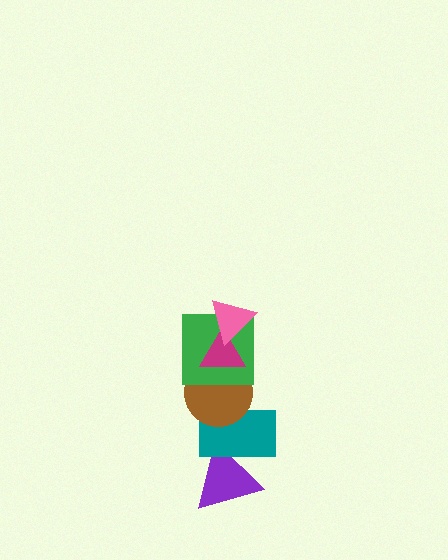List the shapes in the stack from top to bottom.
From top to bottom: the pink triangle, the magenta triangle, the green square, the brown circle, the teal rectangle, the purple triangle.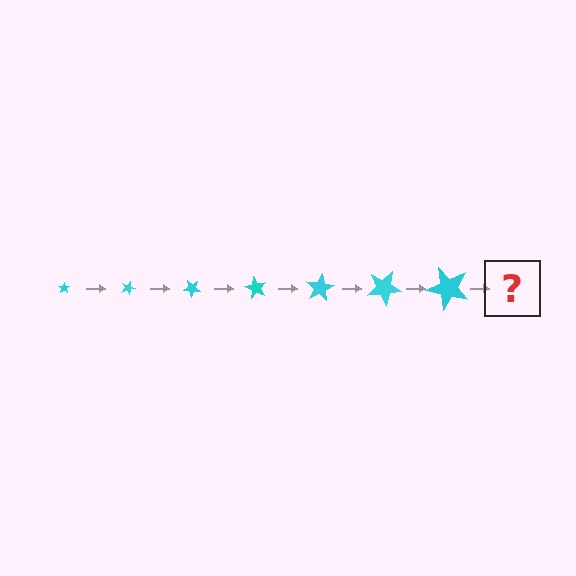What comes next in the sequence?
The next element should be a star, larger than the previous one and rotated 140 degrees from the start.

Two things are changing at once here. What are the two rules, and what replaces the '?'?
The two rules are that the star grows larger each step and it rotates 20 degrees each step. The '?' should be a star, larger than the previous one and rotated 140 degrees from the start.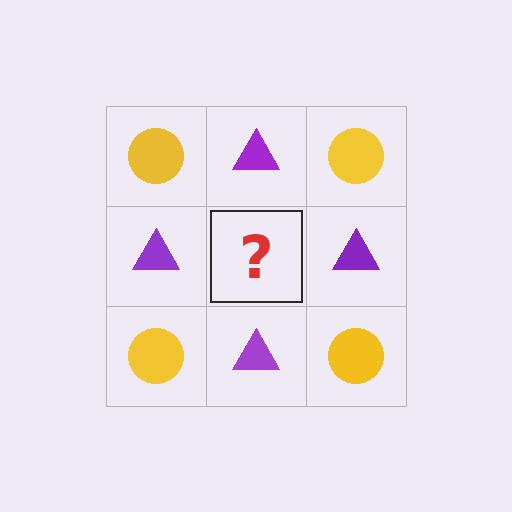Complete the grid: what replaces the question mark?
The question mark should be replaced with a yellow circle.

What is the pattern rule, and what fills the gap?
The rule is that it alternates yellow circle and purple triangle in a checkerboard pattern. The gap should be filled with a yellow circle.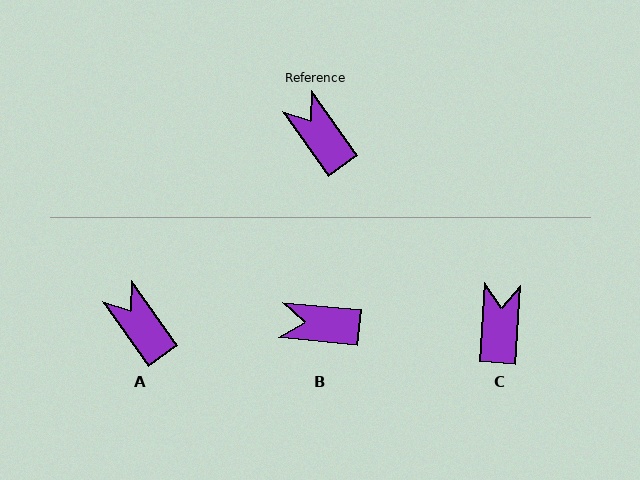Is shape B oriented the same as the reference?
No, it is off by about 50 degrees.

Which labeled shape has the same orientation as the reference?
A.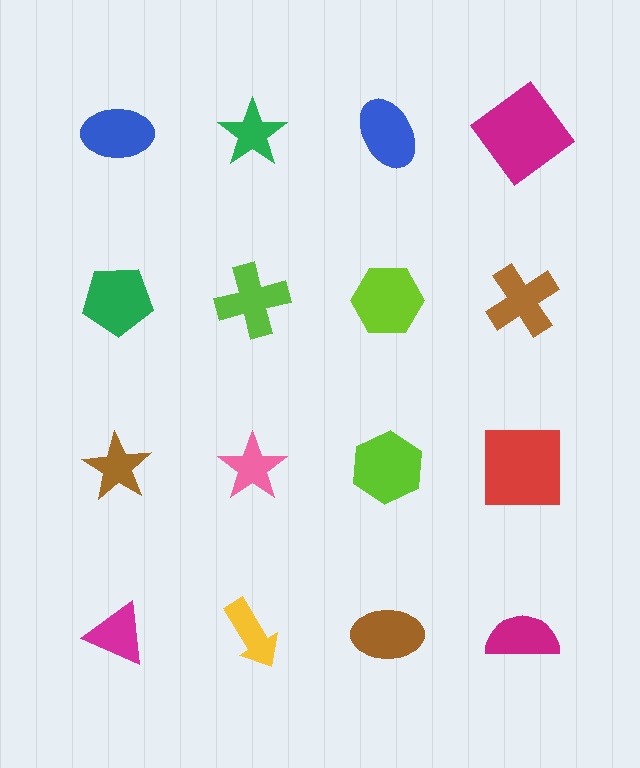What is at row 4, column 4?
A magenta semicircle.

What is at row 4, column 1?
A magenta triangle.